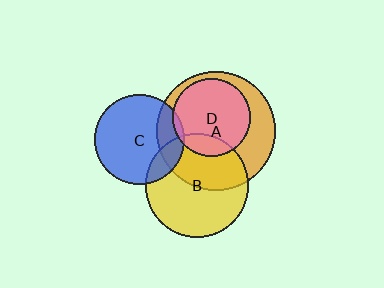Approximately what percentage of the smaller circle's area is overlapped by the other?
Approximately 20%.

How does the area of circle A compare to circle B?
Approximately 1.3 times.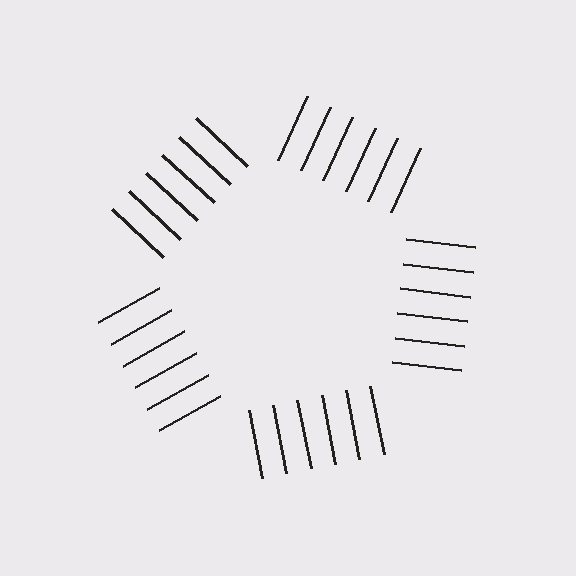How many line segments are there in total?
30 — 6 along each of the 5 edges.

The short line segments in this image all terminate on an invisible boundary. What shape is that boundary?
An illusory pentagon — the line segments terminate on its edges but no continuous stroke is drawn.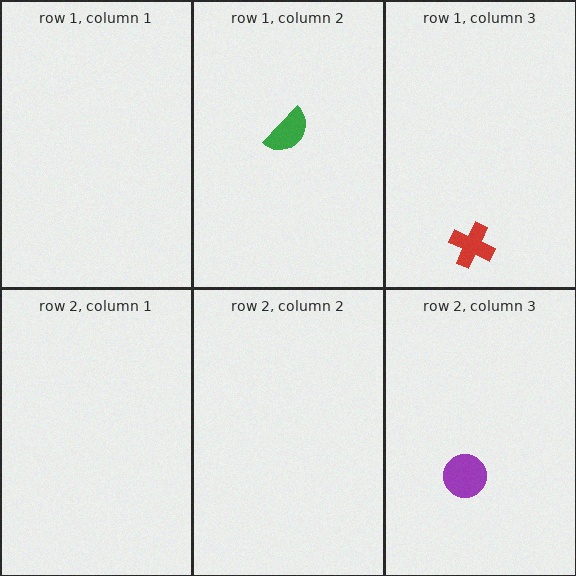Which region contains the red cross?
The row 1, column 3 region.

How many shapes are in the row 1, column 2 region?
1.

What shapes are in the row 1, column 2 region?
The green semicircle.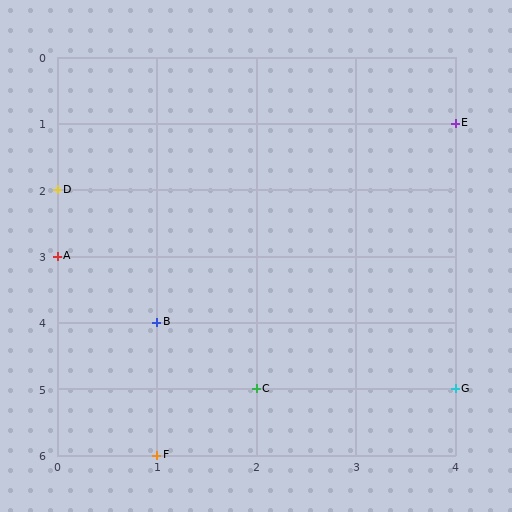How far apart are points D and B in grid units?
Points D and B are 1 column and 2 rows apart (about 2.2 grid units diagonally).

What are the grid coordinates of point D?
Point D is at grid coordinates (0, 2).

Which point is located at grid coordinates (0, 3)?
Point A is at (0, 3).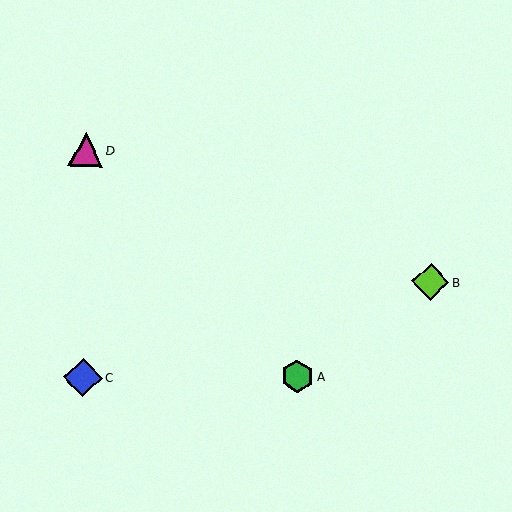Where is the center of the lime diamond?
The center of the lime diamond is at (430, 282).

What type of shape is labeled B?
Shape B is a lime diamond.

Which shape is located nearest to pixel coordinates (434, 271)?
The lime diamond (labeled B) at (430, 282) is nearest to that location.